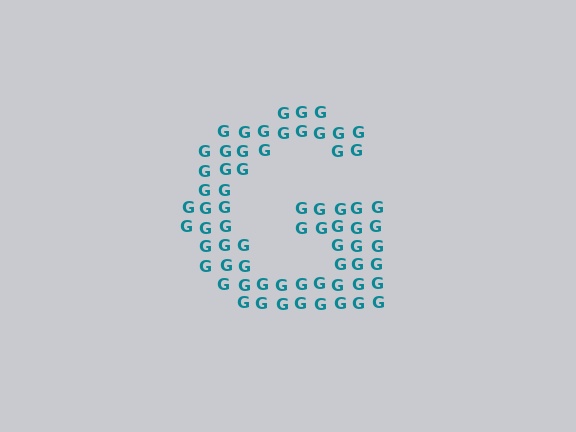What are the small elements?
The small elements are letter G's.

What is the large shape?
The large shape is the letter G.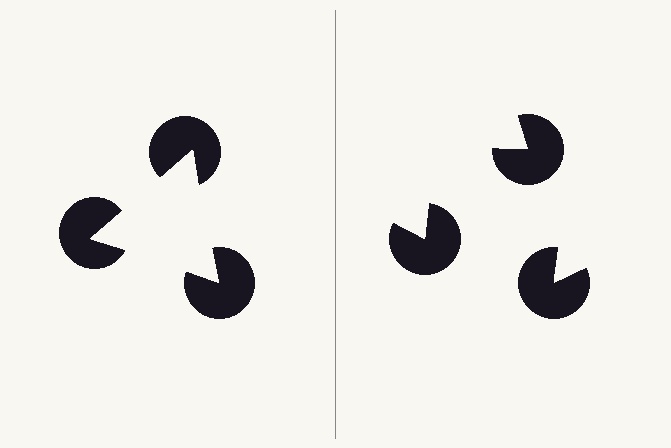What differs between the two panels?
The pac-man discs are positioned identically on both sides; only the wedge orientations differ. On the left they align to a triangle; on the right they are misaligned.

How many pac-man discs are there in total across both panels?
6 — 3 on each side.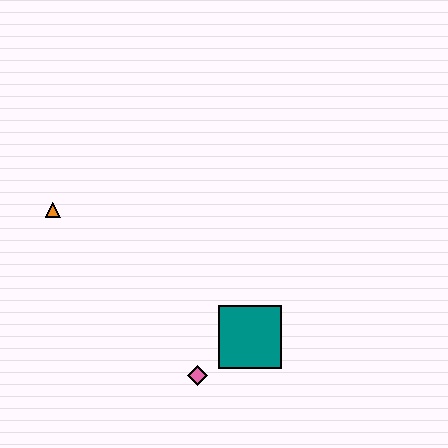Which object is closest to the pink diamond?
The teal square is closest to the pink diamond.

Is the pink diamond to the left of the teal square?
Yes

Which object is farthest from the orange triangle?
The teal square is farthest from the orange triangle.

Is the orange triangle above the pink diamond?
Yes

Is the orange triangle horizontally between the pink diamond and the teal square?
No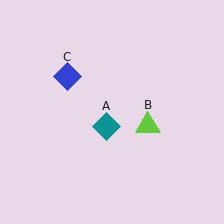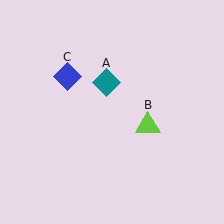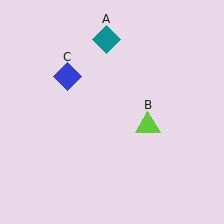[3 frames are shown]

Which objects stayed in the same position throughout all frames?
Lime triangle (object B) and blue diamond (object C) remained stationary.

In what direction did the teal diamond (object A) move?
The teal diamond (object A) moved up.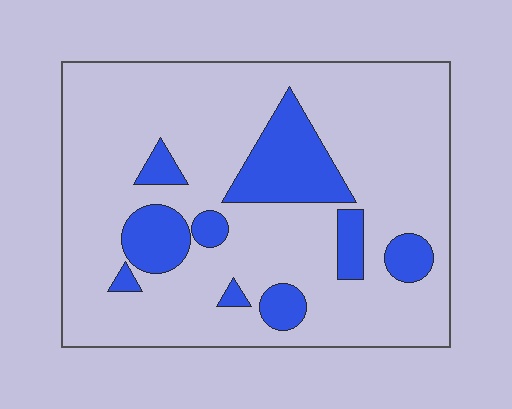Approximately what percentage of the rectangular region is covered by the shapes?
Approximately 20%.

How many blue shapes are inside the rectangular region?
9.